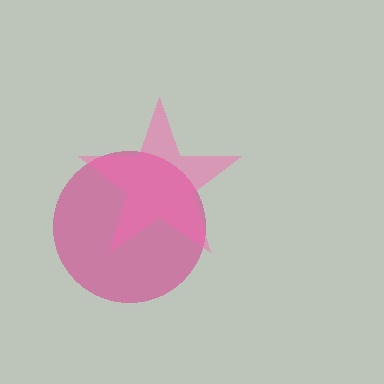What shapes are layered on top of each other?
The layered shapes are: a magenta circle, a pink star.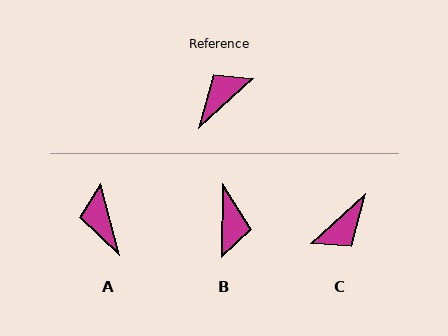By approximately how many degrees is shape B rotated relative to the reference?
Approximately 132 degrees clockwise.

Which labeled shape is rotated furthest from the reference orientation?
C, about 180 degrees away.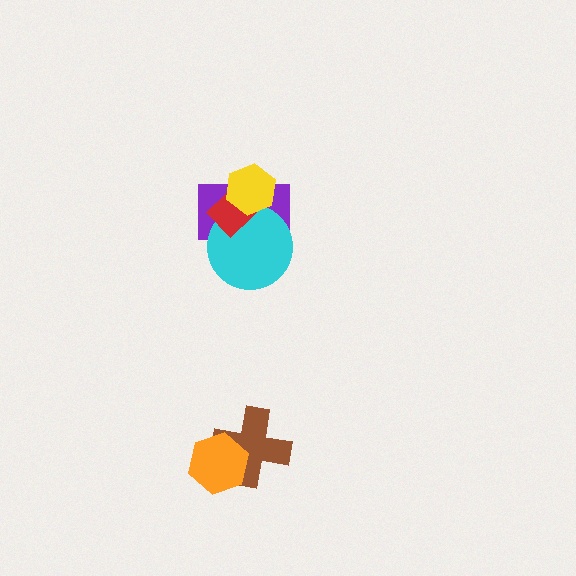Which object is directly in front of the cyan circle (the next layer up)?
The red rectangle is directly in front of the cyan circle.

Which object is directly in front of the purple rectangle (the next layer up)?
The cyan circle is directly in front of the purple rectangle.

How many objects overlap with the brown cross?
1 object overlaps with the brown cross.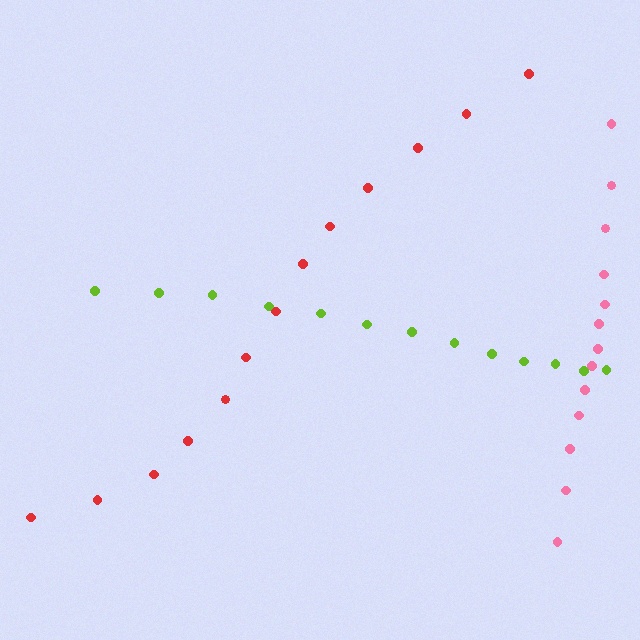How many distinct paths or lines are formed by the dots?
There are 3 distinct paths.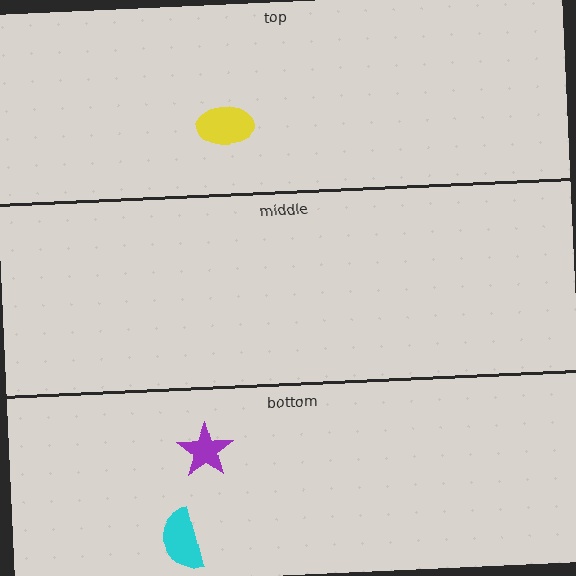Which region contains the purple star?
The bottom region.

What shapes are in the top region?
The yellow ellipse.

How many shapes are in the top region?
1.